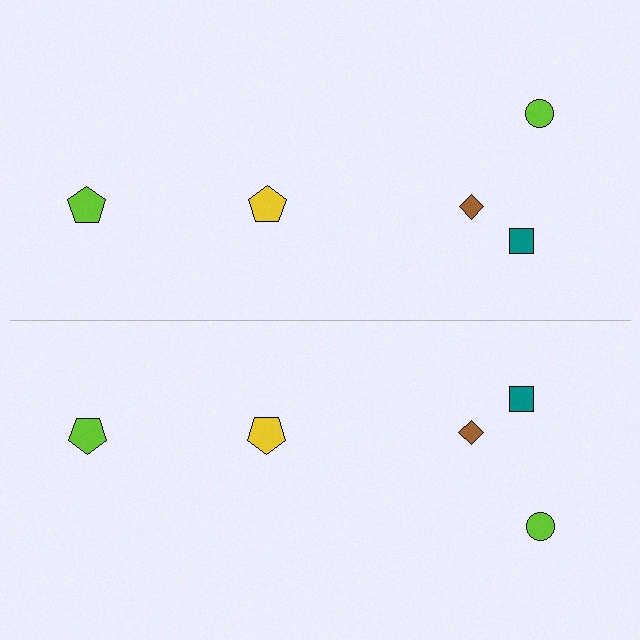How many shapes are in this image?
There are 10 shapes in this image.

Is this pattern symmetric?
Yes, this pattern has bilateral (reflection) symmetry.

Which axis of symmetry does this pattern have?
The pattern has a horizontal axis of symmetry running through the center of the image.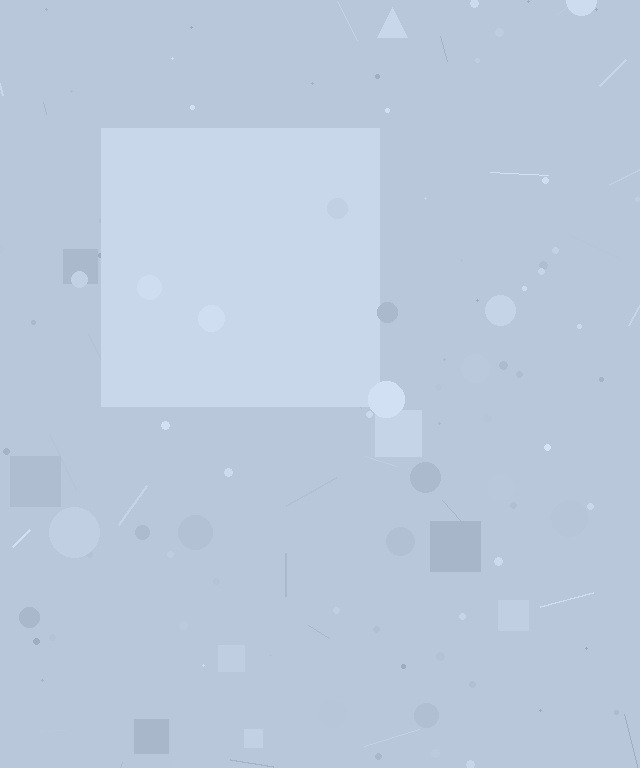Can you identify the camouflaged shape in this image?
The camouflaged shape is a square.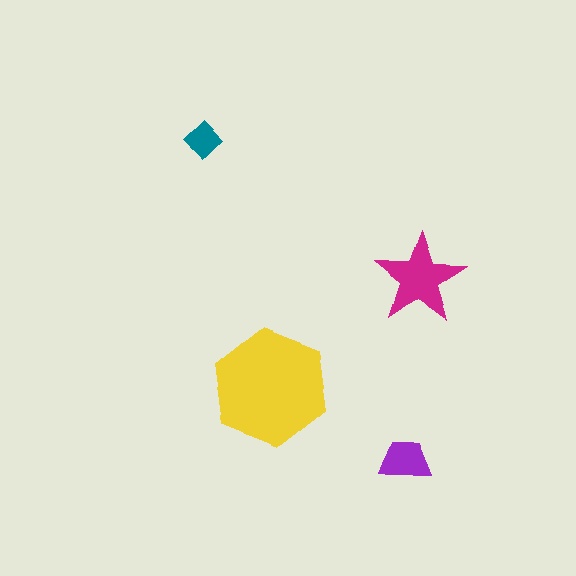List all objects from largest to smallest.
The yellow hexagon, the magenta star, the purple trapezoid, the teal diamond.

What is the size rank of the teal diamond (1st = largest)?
4th.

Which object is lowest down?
The purple trapezoid is bottommost.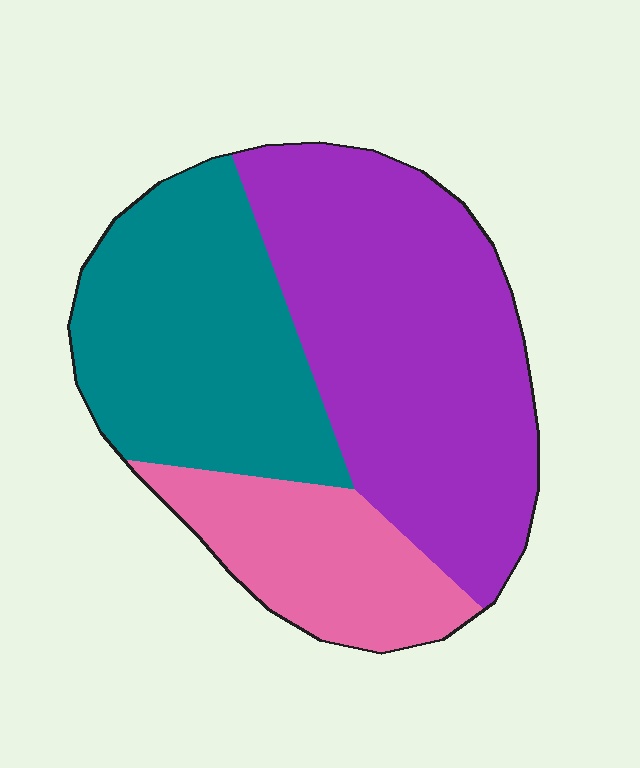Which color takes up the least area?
Pink, at roughly 20%.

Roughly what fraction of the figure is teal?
Teal covers 34% of the figure.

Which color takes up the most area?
Purple, at roughly 45%.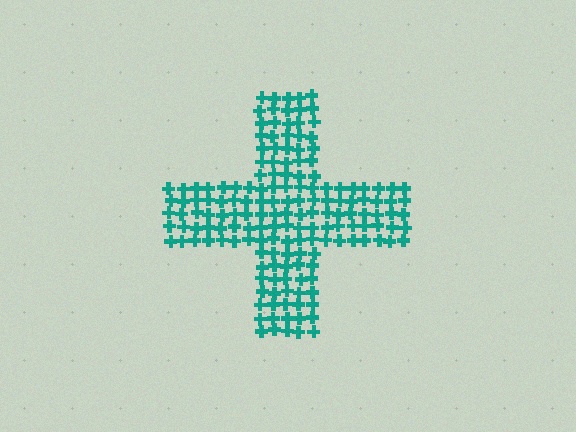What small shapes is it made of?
It is made of small crosses.